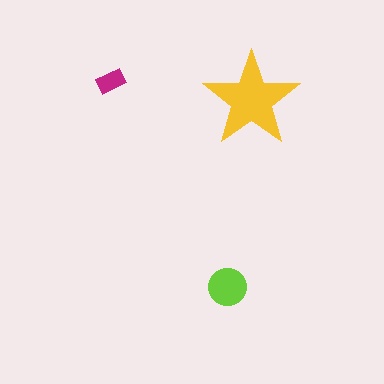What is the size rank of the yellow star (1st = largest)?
1st.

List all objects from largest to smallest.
The yellow star, the lime circle, the magenta rectangle.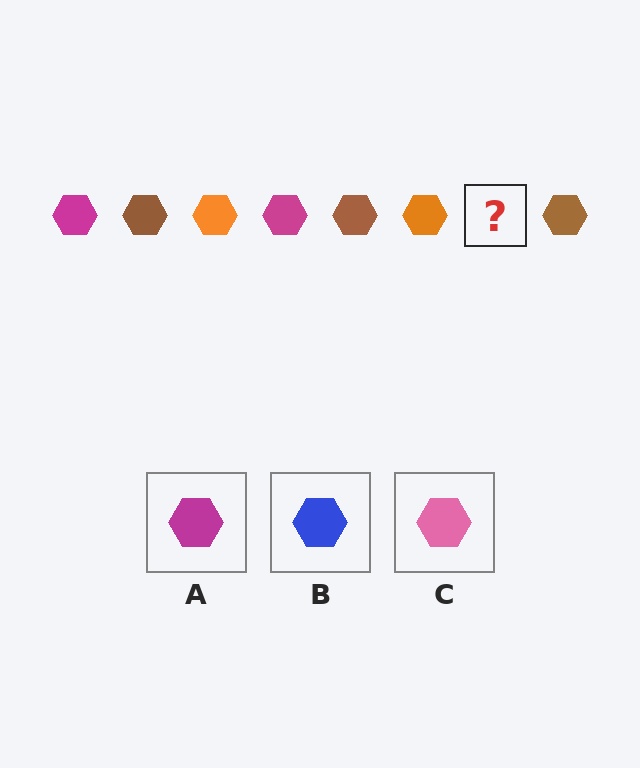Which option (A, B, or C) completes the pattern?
A.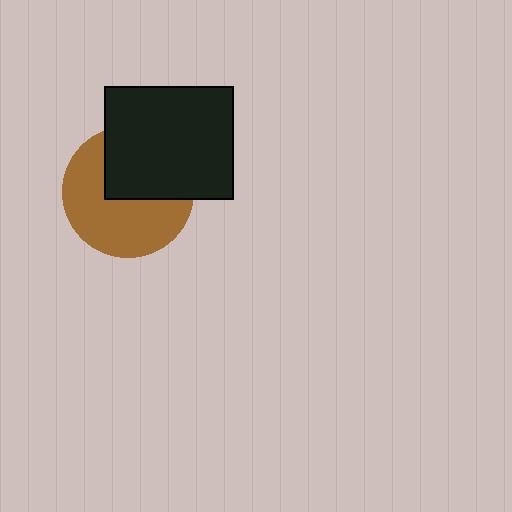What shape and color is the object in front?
The object in front is a black rectangle.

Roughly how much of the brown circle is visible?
About half of it is visible (roughly 58%).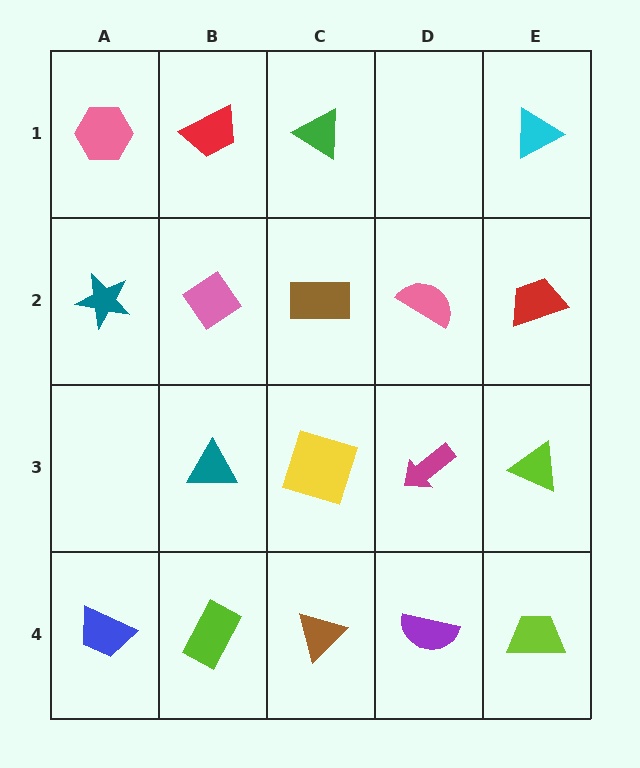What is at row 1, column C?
A green triangle.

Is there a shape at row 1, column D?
No, that cell is empty.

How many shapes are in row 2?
5 shapes.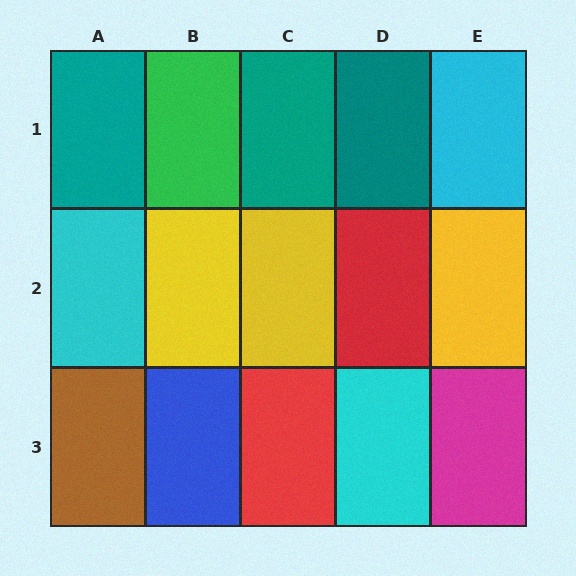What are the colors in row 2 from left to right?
Cyan, yellow, yellow, red, yellow.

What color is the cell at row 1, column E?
Cyan.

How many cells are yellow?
3 cells are yellow.